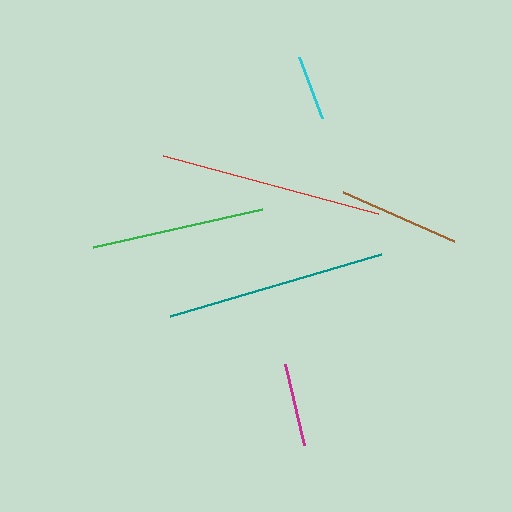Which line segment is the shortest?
The cyan line is the shortest at approximately 65 pixels.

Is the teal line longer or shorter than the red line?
The red line is longer than the teal line.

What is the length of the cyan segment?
The cyan segment is approximately 65 pixels long.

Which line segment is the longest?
The red line is the longest at approximately 222 pixels.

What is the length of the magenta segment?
The magenta segment is approximately 84 pixels long.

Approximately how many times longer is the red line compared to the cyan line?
The red line is approximately 3.4 times the length of the cyan line.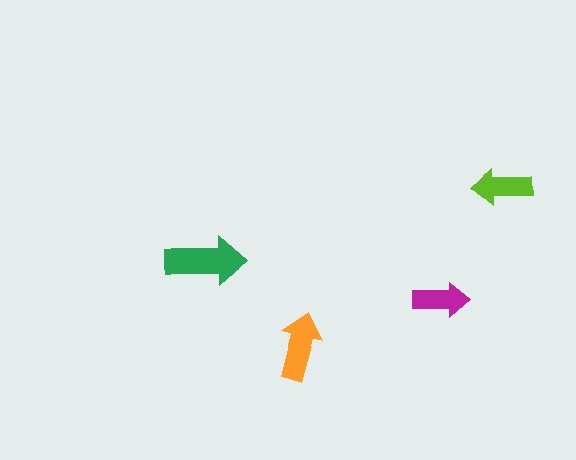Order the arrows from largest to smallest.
the green one, the orange one, the lime one, the magenta one.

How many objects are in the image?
There are 4 objects in the image.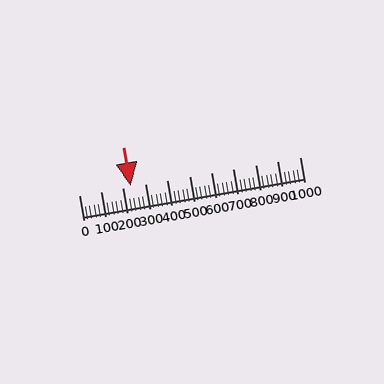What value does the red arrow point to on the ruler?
The red arrow points to approximately 236.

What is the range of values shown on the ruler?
The ruler shows values from 0 to 1000.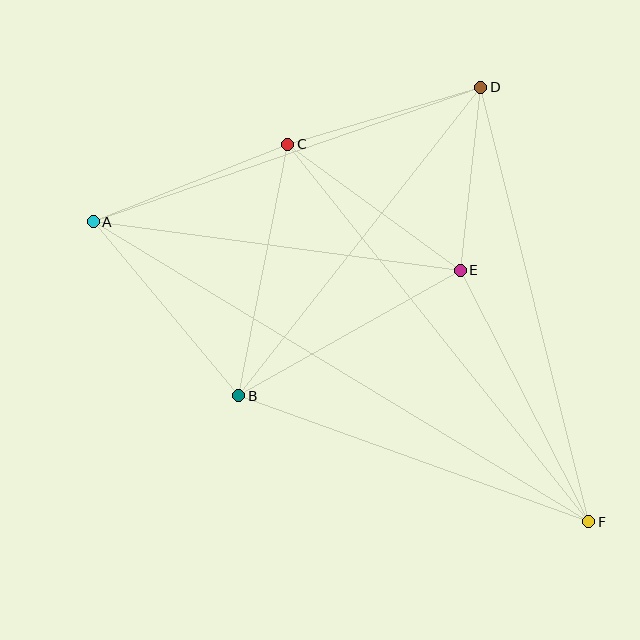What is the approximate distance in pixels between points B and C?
The distance between B and C is approximately 256 pixels.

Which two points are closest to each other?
Points D and E are closest to each other.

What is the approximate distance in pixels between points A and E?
The distance between A and E is approximately 370 pixels.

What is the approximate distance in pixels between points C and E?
The distance between C and E is approximately 214 pixels.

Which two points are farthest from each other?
Points A and F are farthest from each other.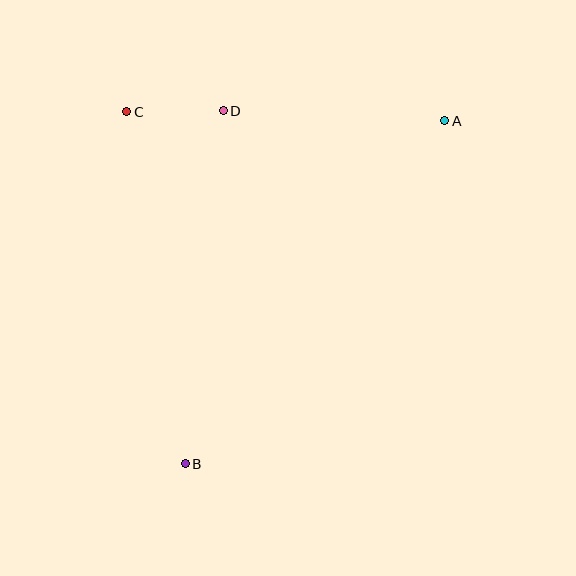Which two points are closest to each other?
Points C and D are closest to each other.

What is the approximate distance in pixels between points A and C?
The distance between A and C is approximately 318 pixels.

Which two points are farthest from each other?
Points A and B are farthest from each other.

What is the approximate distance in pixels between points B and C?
The distance between B and C is approximately 357 pixels.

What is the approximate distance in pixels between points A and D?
The distance between A and D is approximately 222 pixels.